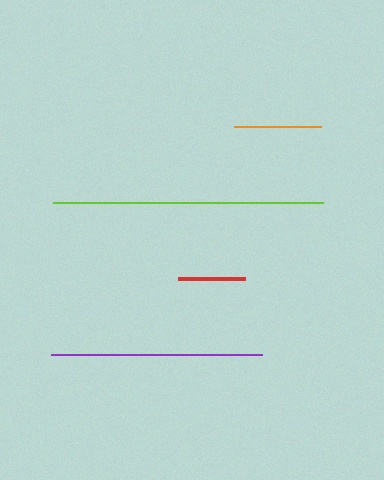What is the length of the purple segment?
The purple segment is approximately 212 pixels long.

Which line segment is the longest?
The lime line is the longest at approximately 269 pixels.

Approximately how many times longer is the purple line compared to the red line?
The purple line is approximately 3.2 times the length of the red line.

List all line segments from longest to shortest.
From longest to shortest: lime, purple, orange, red.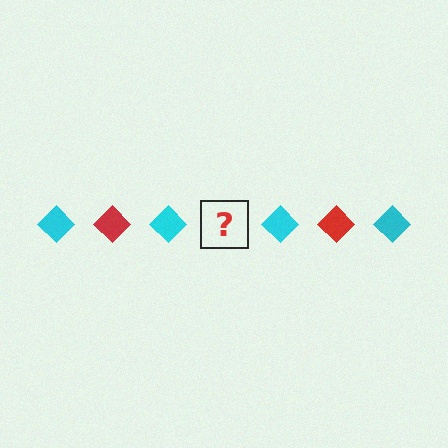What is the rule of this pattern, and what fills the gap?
The rule is that the pattern cycles through cyan, red diamonds. The gap should be filled with a red diamond.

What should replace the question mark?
The question mark should be replaced with a red diamond.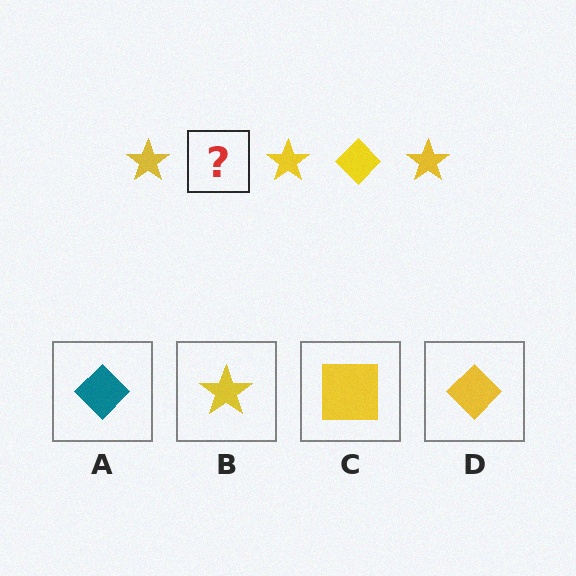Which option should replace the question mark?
Option D.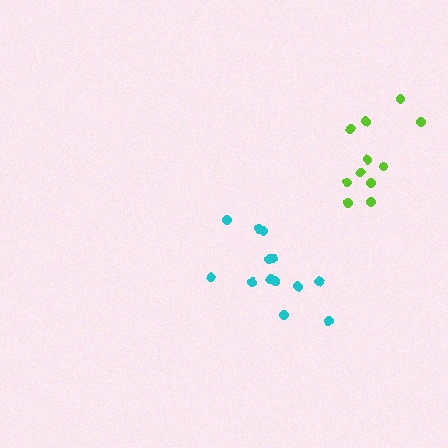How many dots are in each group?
Group 1: 13 dots, Group 2: 11 dots (24 total).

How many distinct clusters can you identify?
There are 2 distinct clusters.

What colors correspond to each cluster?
The clusters are colored: cyan, lime.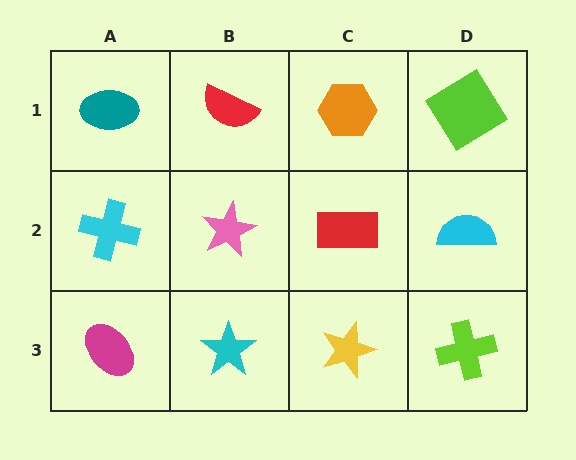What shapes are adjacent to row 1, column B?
A pink star (row 2, column B), a teal ellipse (row 1, column A), an orange hexagon (row 1, column C).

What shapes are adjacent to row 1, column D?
A cyan semicircle (row 2, column D), an orange hexagon (row 1, column C).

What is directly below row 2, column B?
A cyan star.